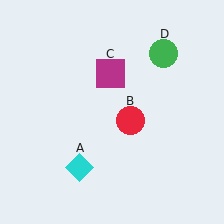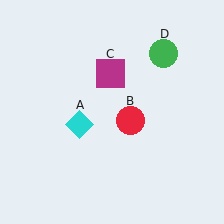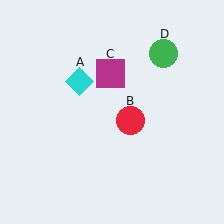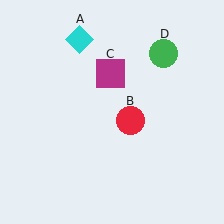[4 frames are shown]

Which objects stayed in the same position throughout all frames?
Red circle (object B) and magenta square (object C) and green circle (object D) remained stationary.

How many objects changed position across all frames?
1 object changed position: cyan diamond (object A).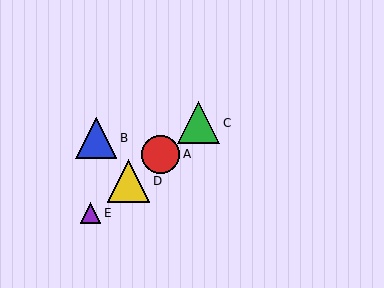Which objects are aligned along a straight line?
Objects A, C, D, E are aligned along a straight line.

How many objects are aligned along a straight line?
4 objects (A, C, D, E) are aligned along a straight line.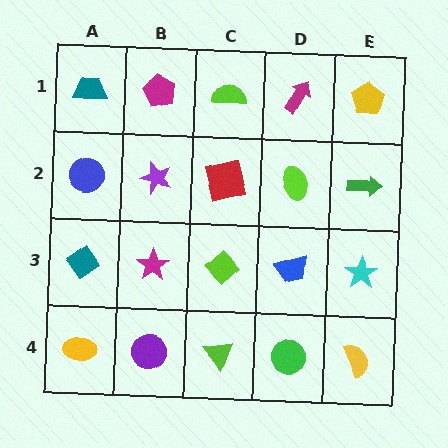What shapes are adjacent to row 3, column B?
A purple star (row 2, column B), a purple circle (row 4, column B), a teal diamond (row 3, column A), a lime diamond (row 3, column C).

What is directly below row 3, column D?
A green circle.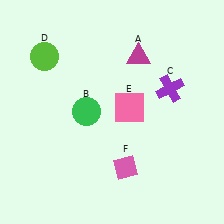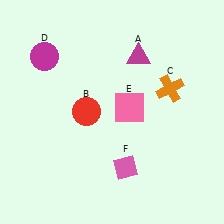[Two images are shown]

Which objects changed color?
B changed from green to red. C changed from purple to orange. D changed from lime to magenta.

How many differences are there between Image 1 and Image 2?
There are 3 differences between the two images.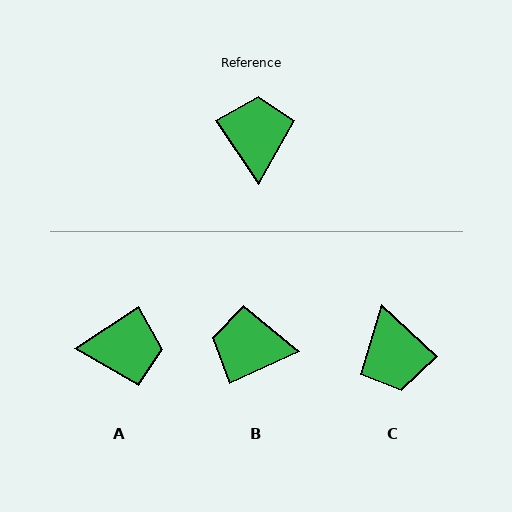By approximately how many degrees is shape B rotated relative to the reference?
Approximately 80 degrees counter-clockwise.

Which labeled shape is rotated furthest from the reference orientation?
C, about 167 degrees away.